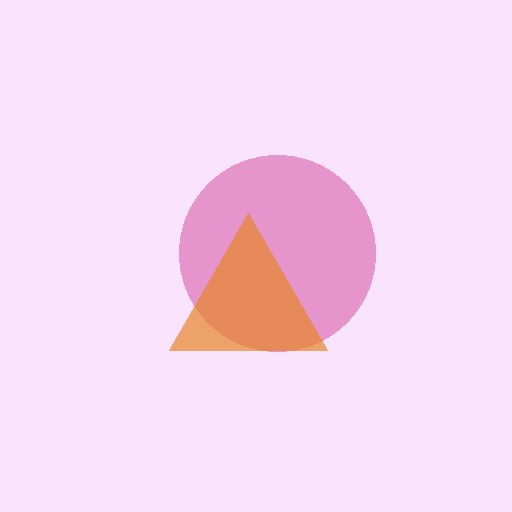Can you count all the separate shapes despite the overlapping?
Yes, there are 2 separate shapes.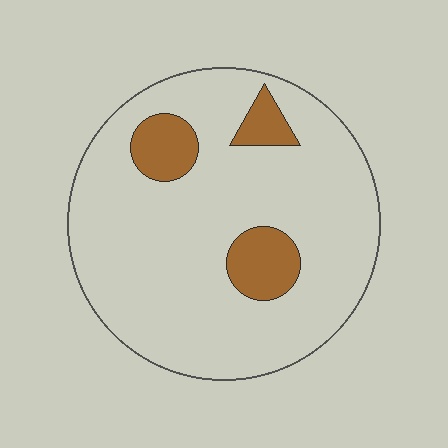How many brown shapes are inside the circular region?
3.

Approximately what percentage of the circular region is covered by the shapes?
Approximately 15%.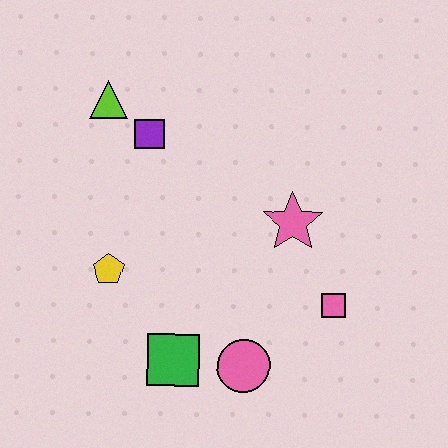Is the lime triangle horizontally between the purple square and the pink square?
No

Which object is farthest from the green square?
The lime triangle is farthest from the green square.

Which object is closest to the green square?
The pink circle is closest to the green square.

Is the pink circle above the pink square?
No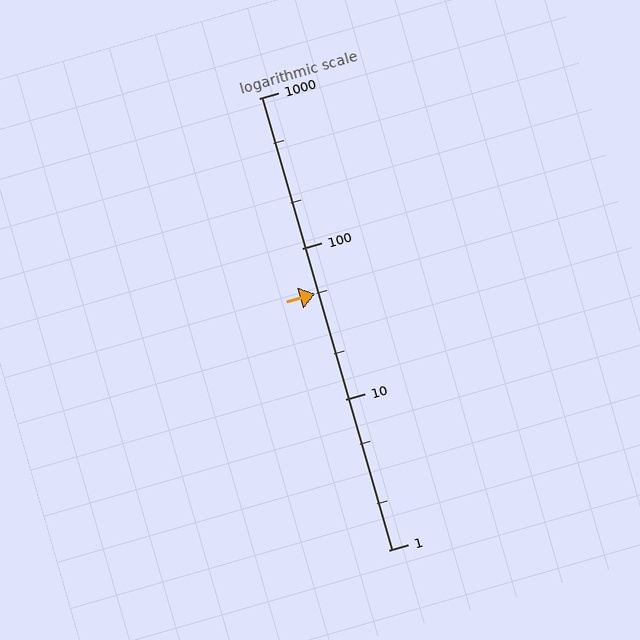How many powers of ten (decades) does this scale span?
The scale spans 3 decades, from 1 to 1000.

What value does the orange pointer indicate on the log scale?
The pointer indicates approximately 50.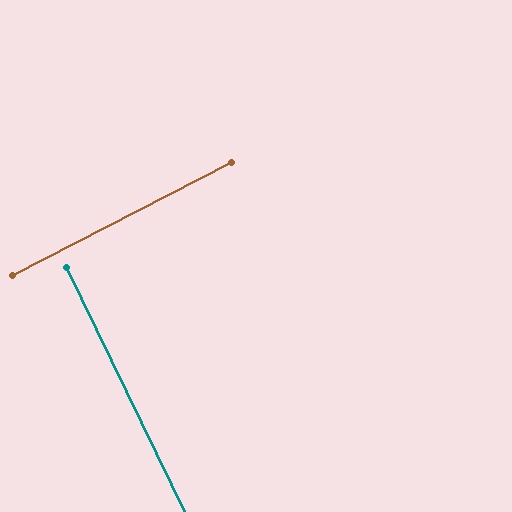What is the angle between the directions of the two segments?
Approximately 88 degrees.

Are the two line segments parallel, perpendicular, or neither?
Perpendicular — they meet at approximately 88°.